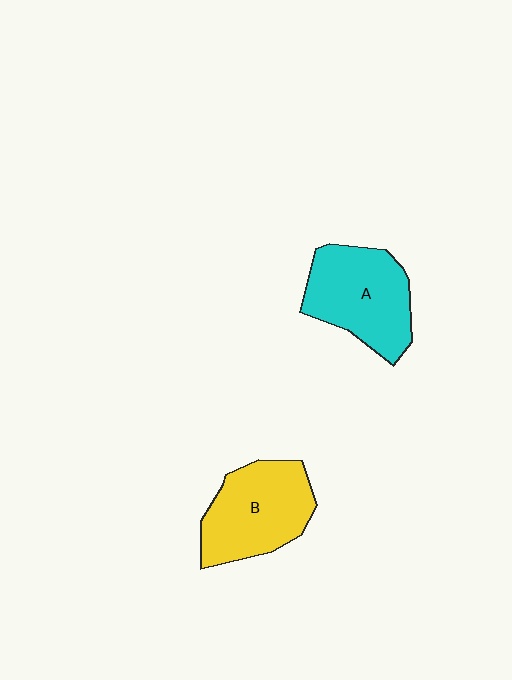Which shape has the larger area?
Shape A (cyan).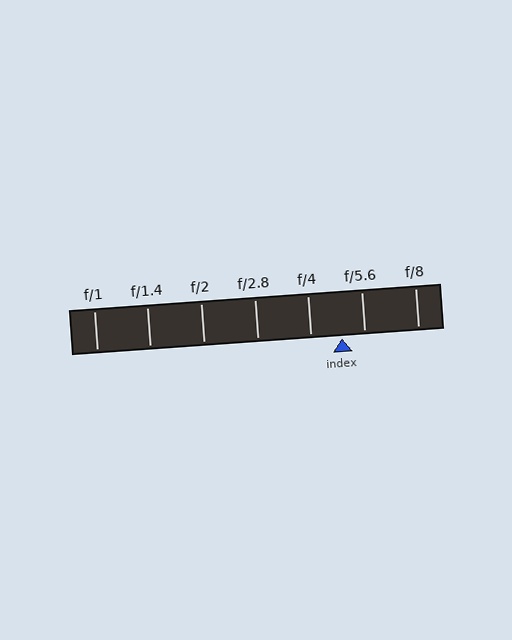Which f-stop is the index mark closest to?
The index mark is closest to f/5.6.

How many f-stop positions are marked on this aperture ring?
There are 7 f-stop positions marked.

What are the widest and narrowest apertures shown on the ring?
The widest aperture shown is f/1 and the narrowest is f/8.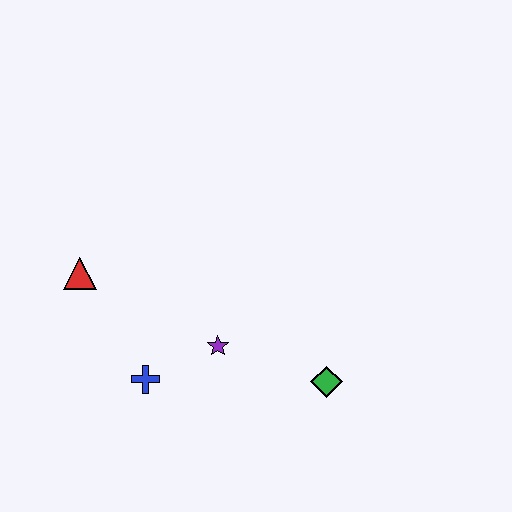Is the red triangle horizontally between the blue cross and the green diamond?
No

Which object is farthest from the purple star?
The red triangle is farthest from the purple star.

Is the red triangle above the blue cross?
Yes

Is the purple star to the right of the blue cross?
Yes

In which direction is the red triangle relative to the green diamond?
The red triangle is to the left of the green diamond.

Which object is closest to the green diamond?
The purple star is closest to the green diamond.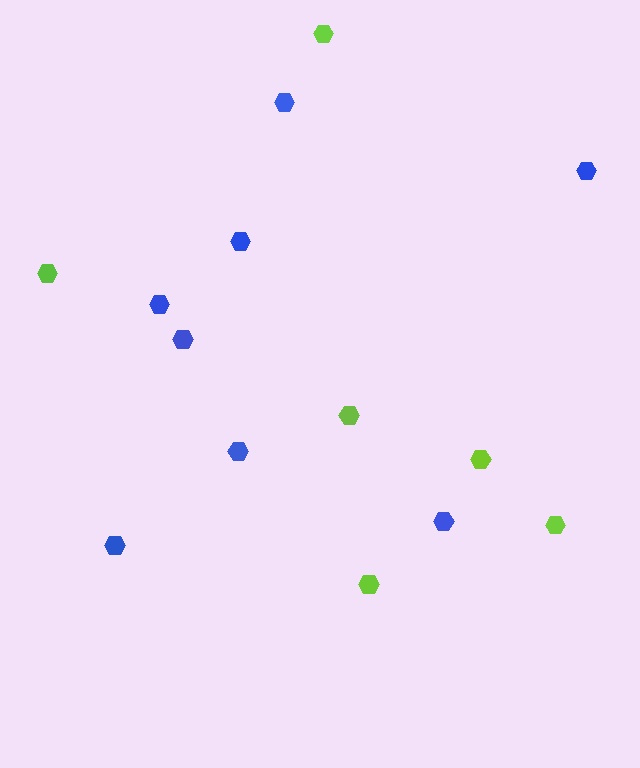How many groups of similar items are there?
There are 2 groups: one group of lime hexagons (6) and one group of blue hexagons (8).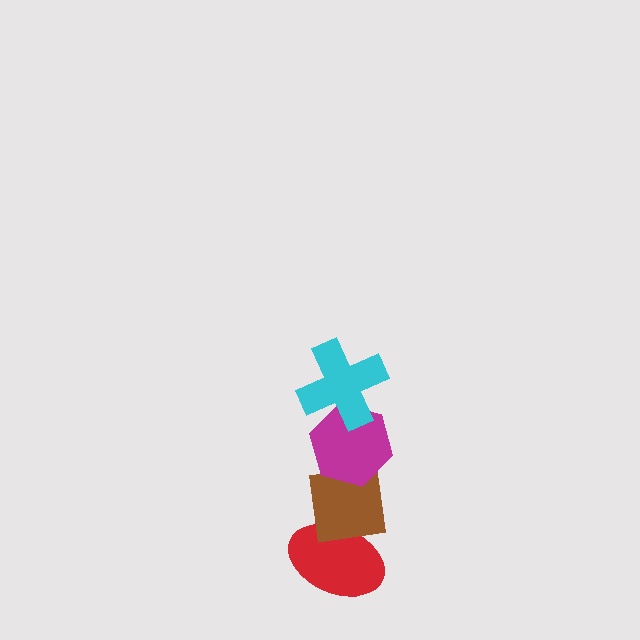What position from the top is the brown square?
The brown square is 3rd from the top.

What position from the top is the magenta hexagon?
The magenta hexagon is 2nd from the top.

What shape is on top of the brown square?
The magenta hexagon is on top of the brown square.